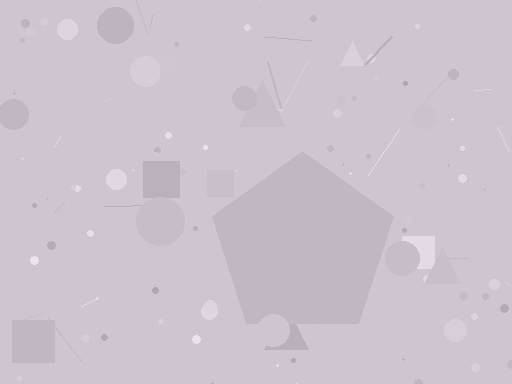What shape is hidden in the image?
A pentagon is hidden in the image.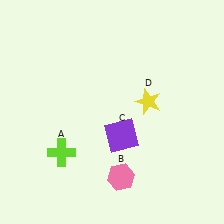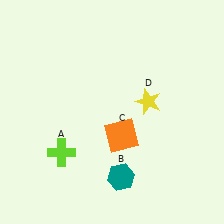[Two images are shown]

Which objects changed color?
B changed from pink to teal. C changed from purple to orange.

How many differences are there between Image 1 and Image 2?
There are 2 differences between the two images.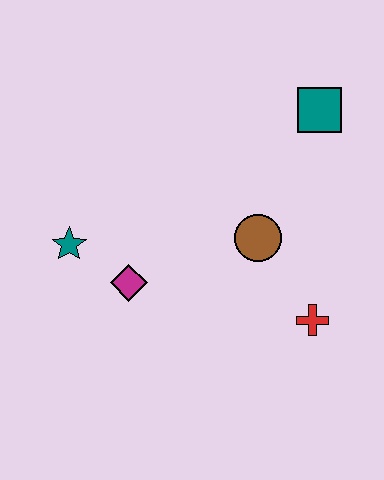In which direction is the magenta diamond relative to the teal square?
The magenta diamond is to the left of the teal square.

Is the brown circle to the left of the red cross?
Yes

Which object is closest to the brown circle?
The red cross is closest to the brown circle.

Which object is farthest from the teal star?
The teal square is farthest from the teal star.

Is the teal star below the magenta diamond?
No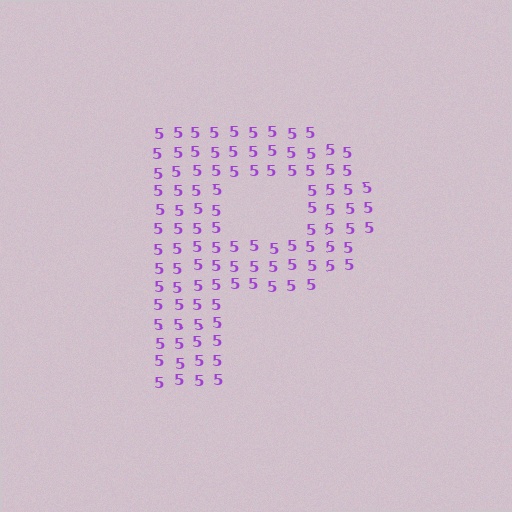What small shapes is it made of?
It is made of small digit 5's.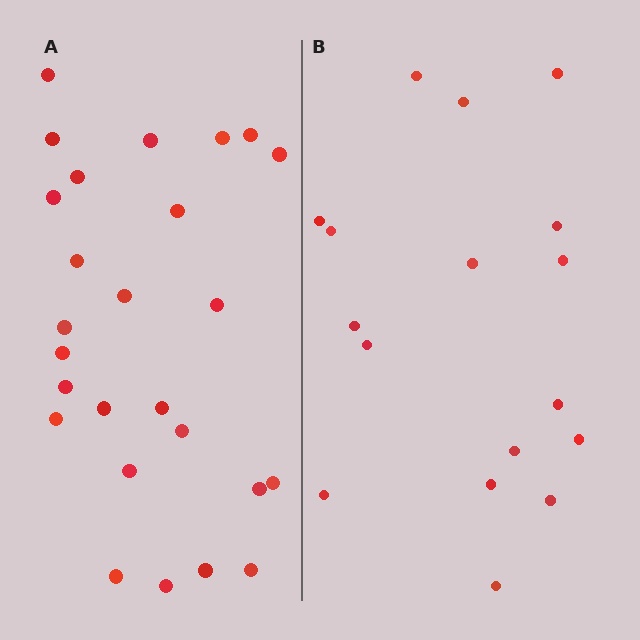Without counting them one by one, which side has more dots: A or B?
Region A (the left region) has more dots.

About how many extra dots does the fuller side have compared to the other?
Region A has roughly 8 or so more dots than region B.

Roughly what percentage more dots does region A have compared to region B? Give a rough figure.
About 55% more.